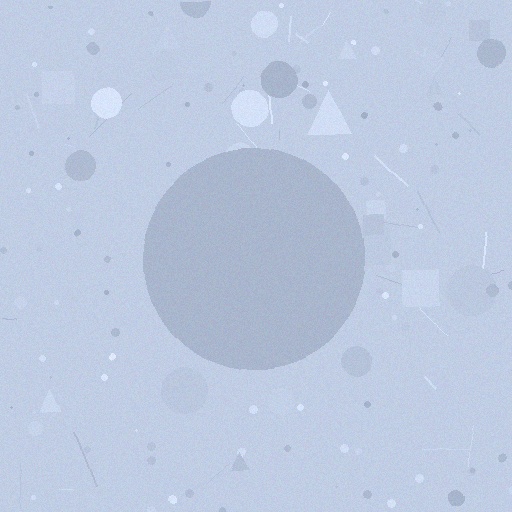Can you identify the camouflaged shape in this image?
The camouflaged shape is a circle.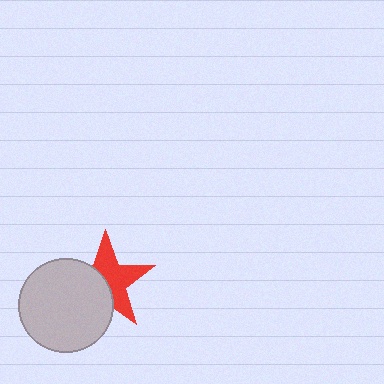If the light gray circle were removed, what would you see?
You would see the complete red star.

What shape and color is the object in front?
The object in front is a light gray circle.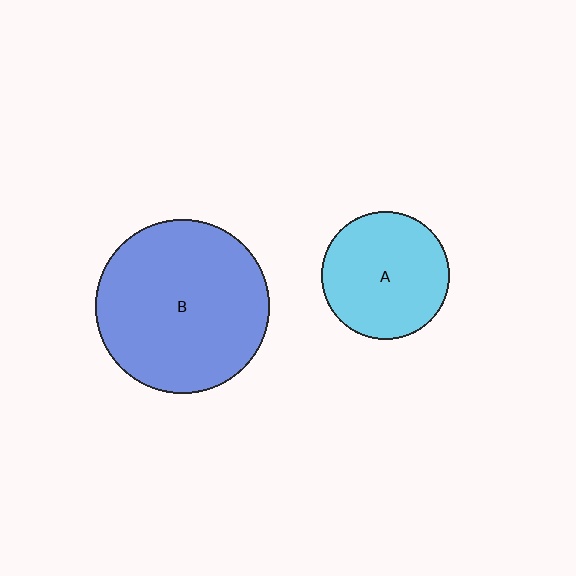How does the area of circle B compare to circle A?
Approximately 1.8 times.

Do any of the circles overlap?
No, none of the circles overlap.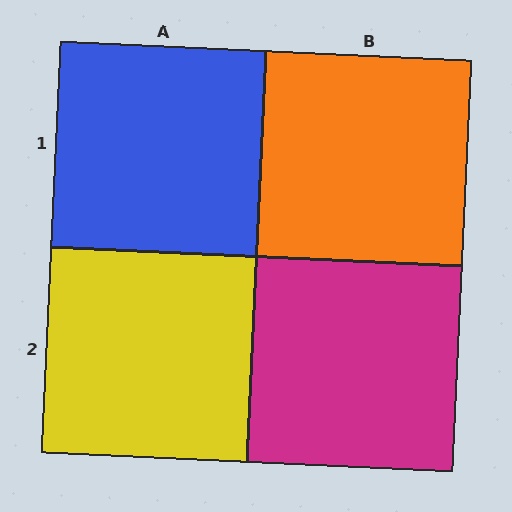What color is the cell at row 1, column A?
Blue.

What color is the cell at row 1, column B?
Orange.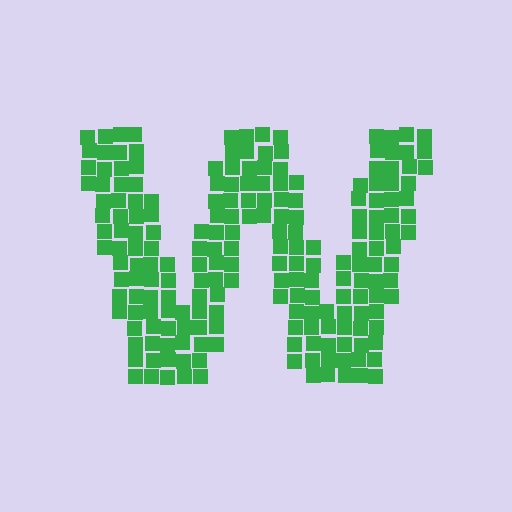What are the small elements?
The small elements are squares.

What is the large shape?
The large shape is the letter W.